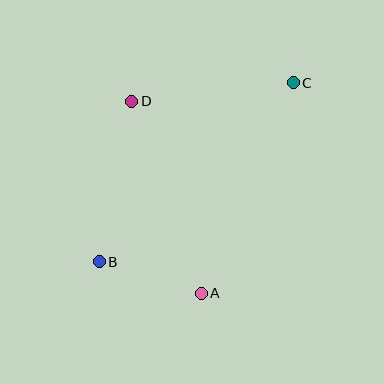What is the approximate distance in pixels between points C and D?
The distance between C and D is approximately 162 pixels.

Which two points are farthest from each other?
Points B and C are farthest from each other.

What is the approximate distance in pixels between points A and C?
The distance between A and C is approximately 230 pixels.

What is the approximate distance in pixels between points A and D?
The distance between A and D is approximately 204 pixels.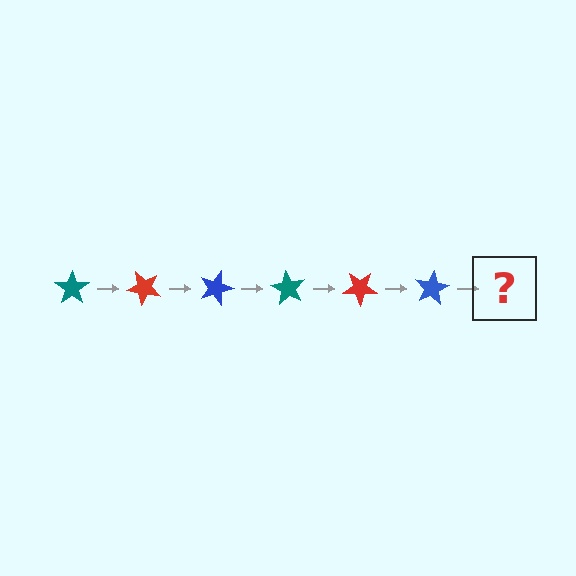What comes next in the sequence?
The next element should be a teal star, rotated 270 degrees from the start.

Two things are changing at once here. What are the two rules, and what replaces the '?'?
The two rules are that it rotates 45 degrees each step and the color cycles through teal, red, and blue. The '?' should be a teal star, rotated 270 degrees from the start.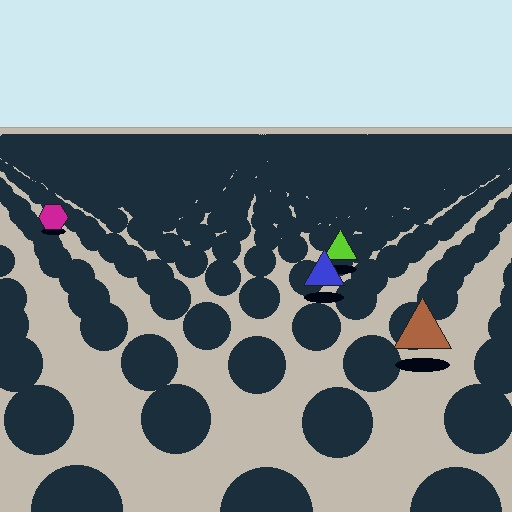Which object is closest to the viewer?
The brown triangle is closest. The texture marks near it are larger and more spread out.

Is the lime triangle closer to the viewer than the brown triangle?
No. The brown triangle is closer — you can tell from the texture gradient: the ground texture is coarser near it.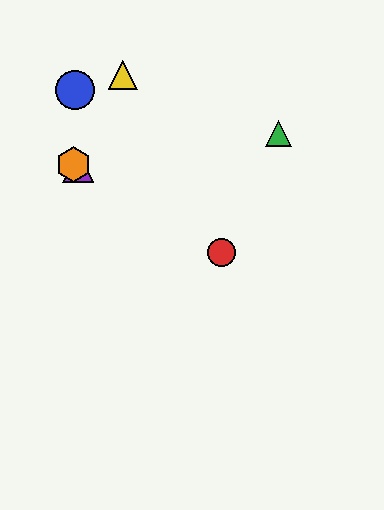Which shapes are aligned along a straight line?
The red circle, the purple triangle, the orange hexagon are aligned along a straight line.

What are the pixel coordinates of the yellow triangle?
The yellow triangle is at (123, 75).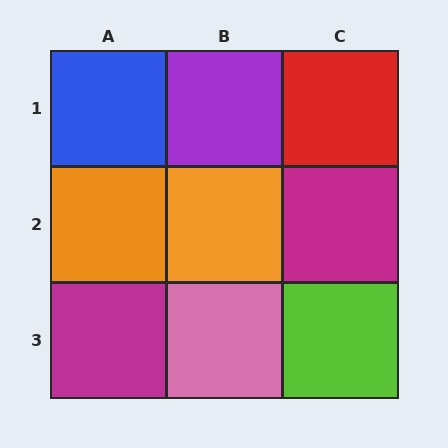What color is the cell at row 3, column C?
Lime.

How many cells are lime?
1 cell is lime.